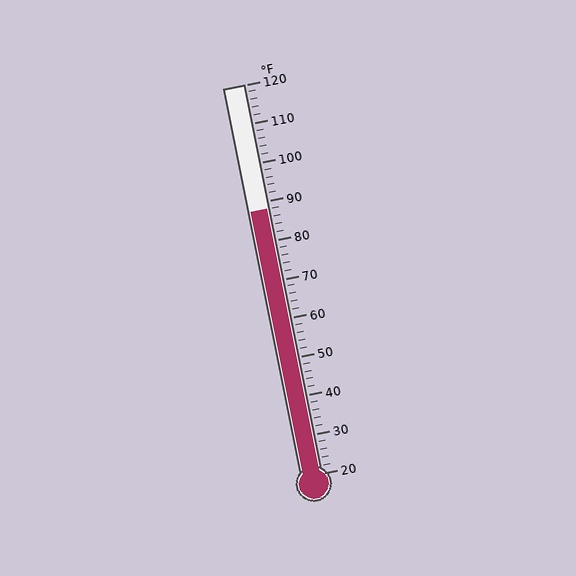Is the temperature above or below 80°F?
The temperature is above 80°F.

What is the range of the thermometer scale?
The thermometer scale ranges from 20°F to 120°F.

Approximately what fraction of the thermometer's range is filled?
The thermometer is filled to approximately 70% of its range.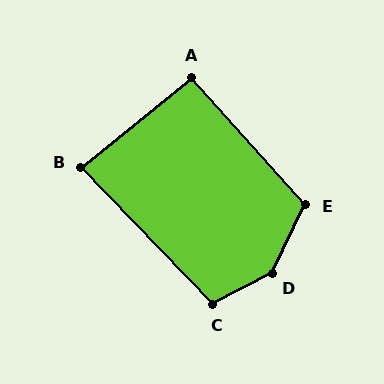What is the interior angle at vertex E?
Approximately 112 degrees (obtuse).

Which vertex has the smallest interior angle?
B, at approximately 85 degrees.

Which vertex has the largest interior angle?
D, at approximately 143 degrees.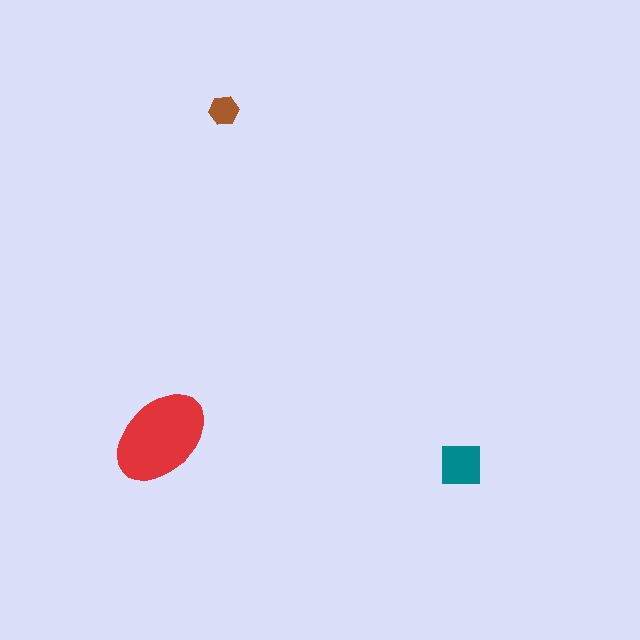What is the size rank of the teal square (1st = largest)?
2nd.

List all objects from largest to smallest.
The red ellipse, the teal square, the brown hexagon.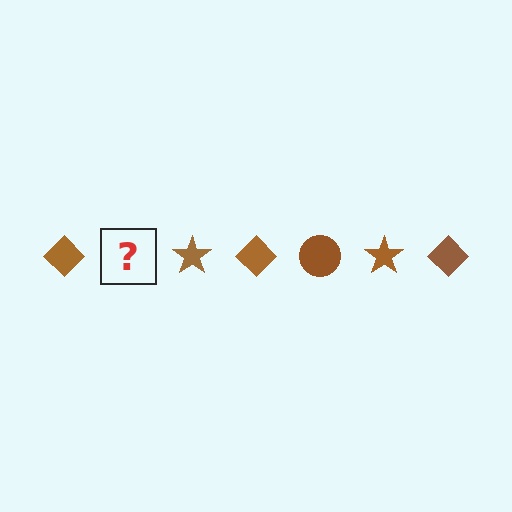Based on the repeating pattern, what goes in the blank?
The blank should be a brown circle.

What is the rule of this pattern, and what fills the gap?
The rule is that the pattern cycles through diamond, circle, star shapes in brown. The gap should be filled with a brown circle.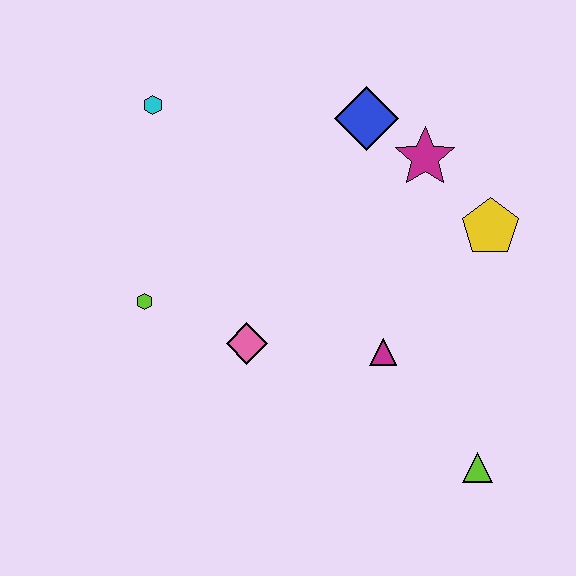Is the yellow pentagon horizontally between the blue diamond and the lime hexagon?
No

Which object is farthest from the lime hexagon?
The lime triangle is farthest from the lime hexagon.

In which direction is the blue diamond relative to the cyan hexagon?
The blue diamond is to the right of the cyan hexagon.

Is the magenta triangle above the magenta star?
No